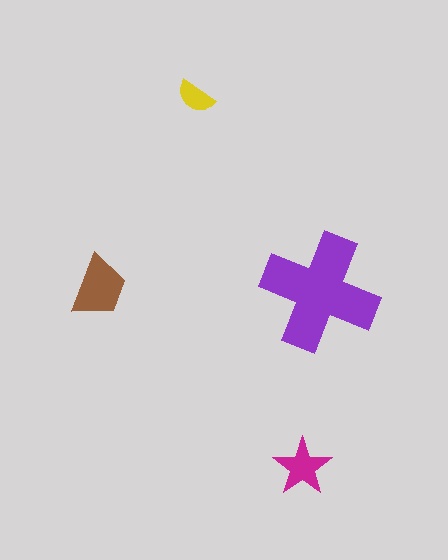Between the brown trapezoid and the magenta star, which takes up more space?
The brown trapezoid.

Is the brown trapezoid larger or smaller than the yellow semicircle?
Larger.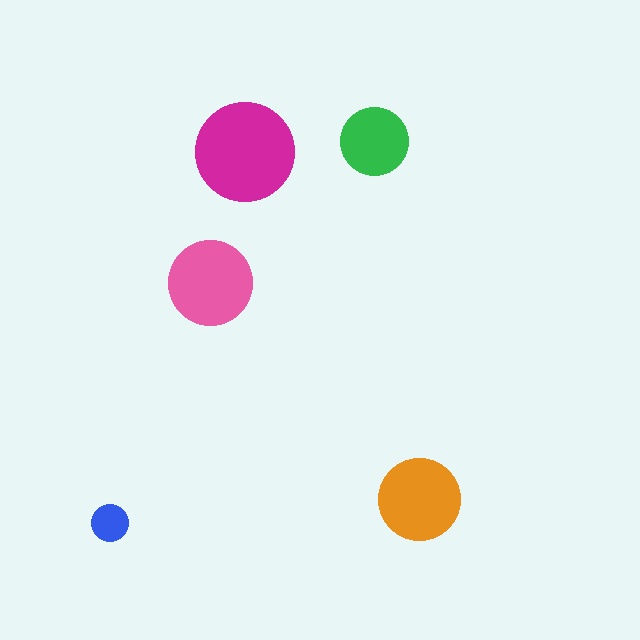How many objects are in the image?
There are 5 objects in the image.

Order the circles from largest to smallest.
the magenta one, the pink one, the orange one, the green one, the blue one.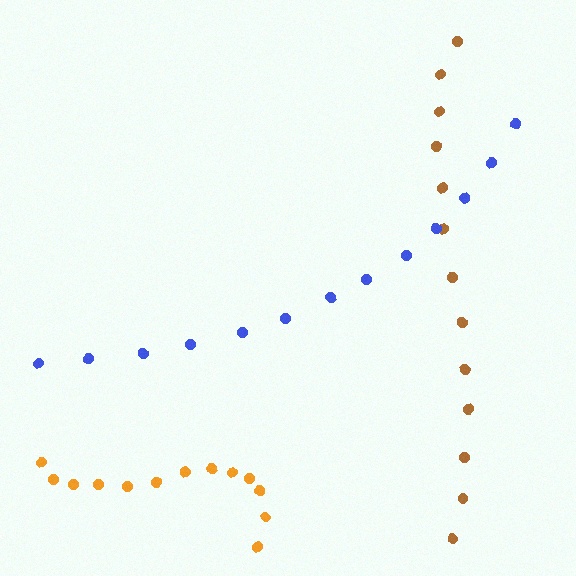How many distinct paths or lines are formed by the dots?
There are 3 distinct paths.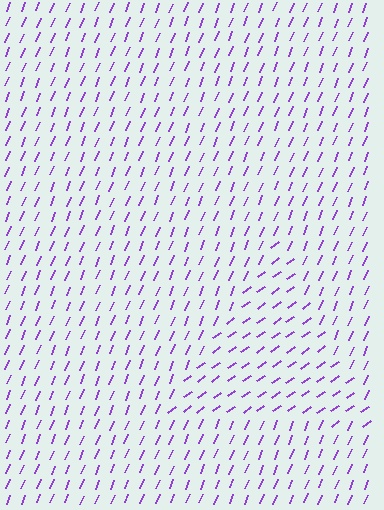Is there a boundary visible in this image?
Yes, there is a texture boundary formed by a change in line orientation.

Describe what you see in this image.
The image is filled with small purple line segments. A triangle region in the image has lines oriented differently from the surrounding lines, creating a visible texture boundary.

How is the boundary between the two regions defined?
The boundary is defined purely by a change in line orientation (approximately 32 degrees difference). All lines are the same color and thickness.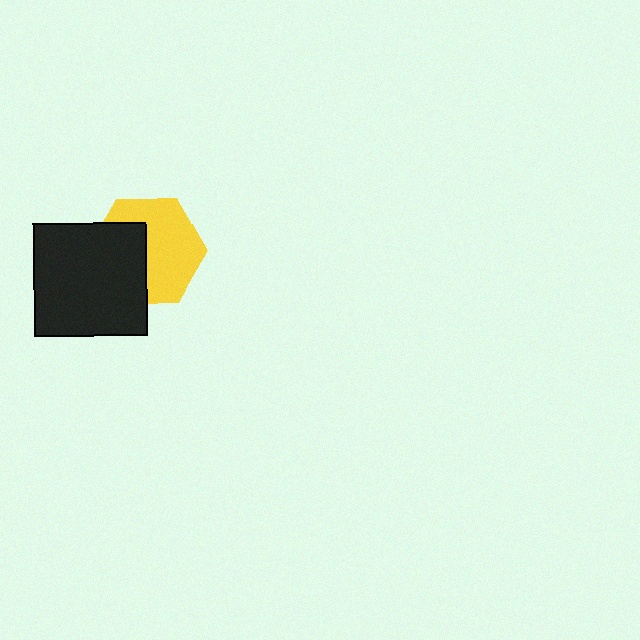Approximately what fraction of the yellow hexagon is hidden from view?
Roughly 40% of the yellow hexagon is hidden behind the black square.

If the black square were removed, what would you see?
You would see the complete yellow hexagon.